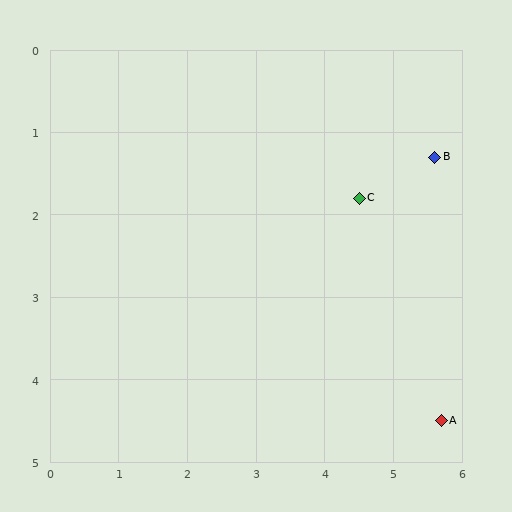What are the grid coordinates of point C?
Point C is at approximately (4.5, 1.8).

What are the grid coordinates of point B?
Point B is at approximately (5.6, 1.3).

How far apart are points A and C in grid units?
Points A and C are about 3.0 grid units apart.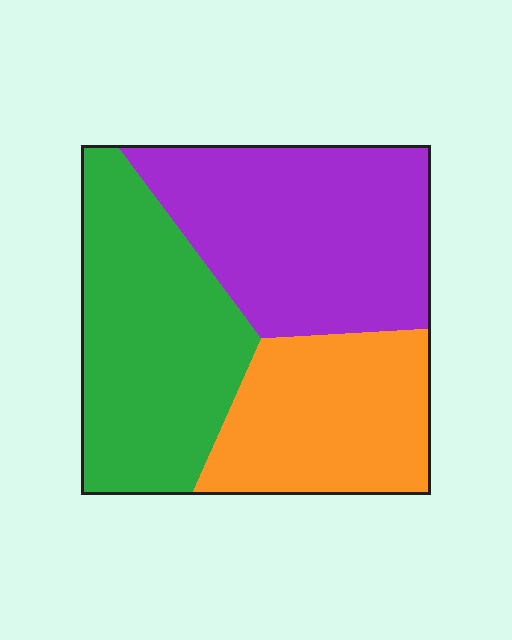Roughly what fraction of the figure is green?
Green takes up between a quarter and a half of the figure.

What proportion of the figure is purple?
Purple takes up about three eighths (3/8) of the figure.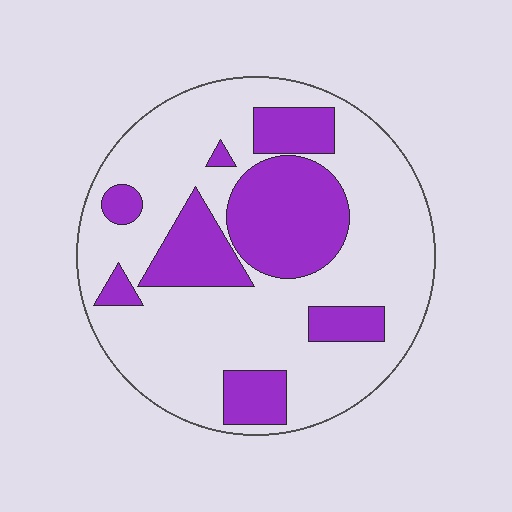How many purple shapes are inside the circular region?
8.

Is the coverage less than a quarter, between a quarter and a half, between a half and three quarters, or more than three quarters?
Between a quarter and a half.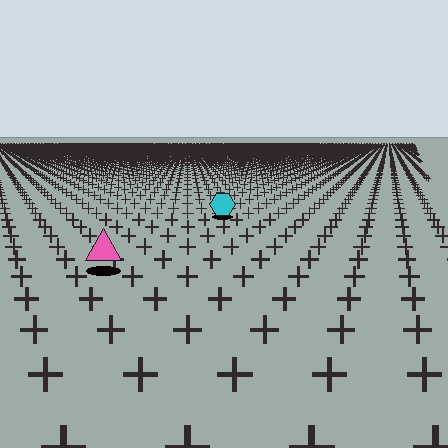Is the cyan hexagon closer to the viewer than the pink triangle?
No. The pink triangle is closer — you can tell from the texture gradient: the ground texture is coarser near it.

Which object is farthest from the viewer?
The cyan hexagon is farthest from the viewer. It appears smaller and the ground texture around it is denser.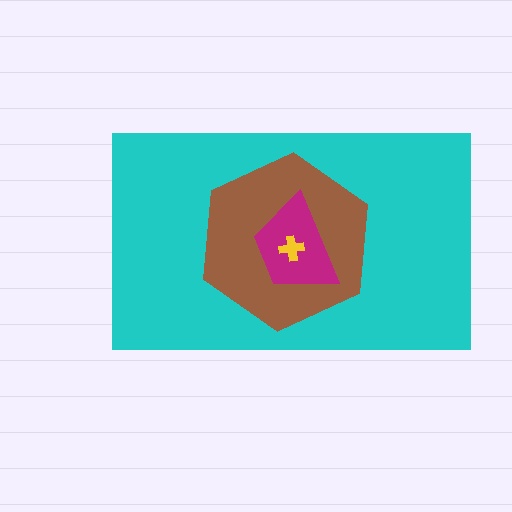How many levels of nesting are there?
4.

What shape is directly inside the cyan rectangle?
The brown hexagon.